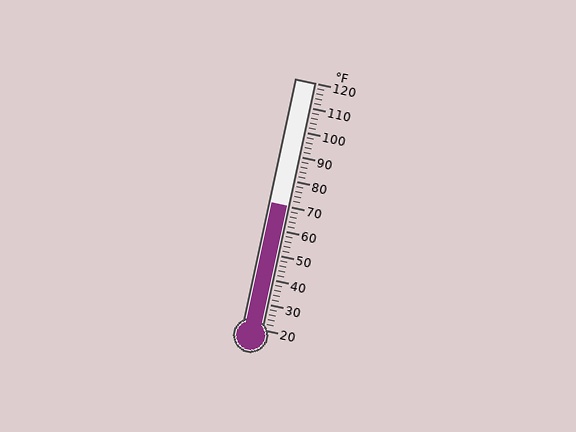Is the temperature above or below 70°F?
The temperature is at 70°F.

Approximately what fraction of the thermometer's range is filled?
The thermometer is filled to approximately 50% of its range.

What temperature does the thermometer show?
The thermometer shows approximately 70°F.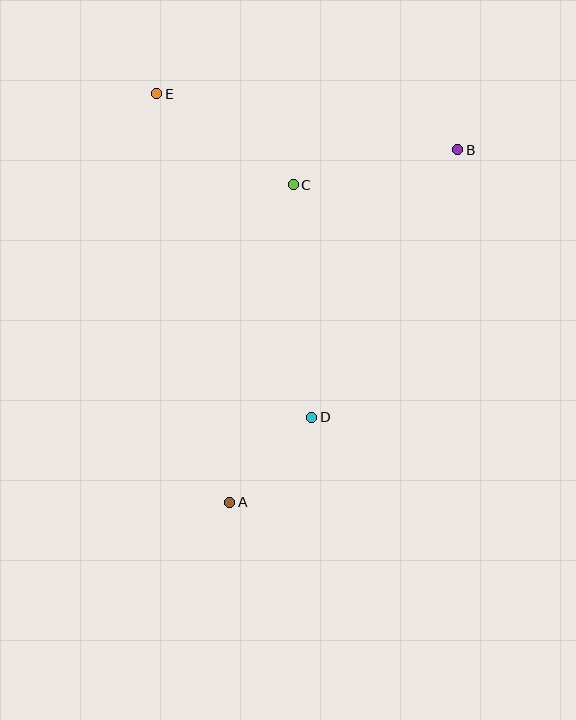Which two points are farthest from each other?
Points A and B are farthest from each other.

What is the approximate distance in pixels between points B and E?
The distance between B and E is approximately 306 pixels.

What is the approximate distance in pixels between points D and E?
The distance between D and E is approximately 358 pixels.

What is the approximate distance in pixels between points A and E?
The distance between A and E is approximately 415 pixels.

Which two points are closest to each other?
Points A and D are closest to each other.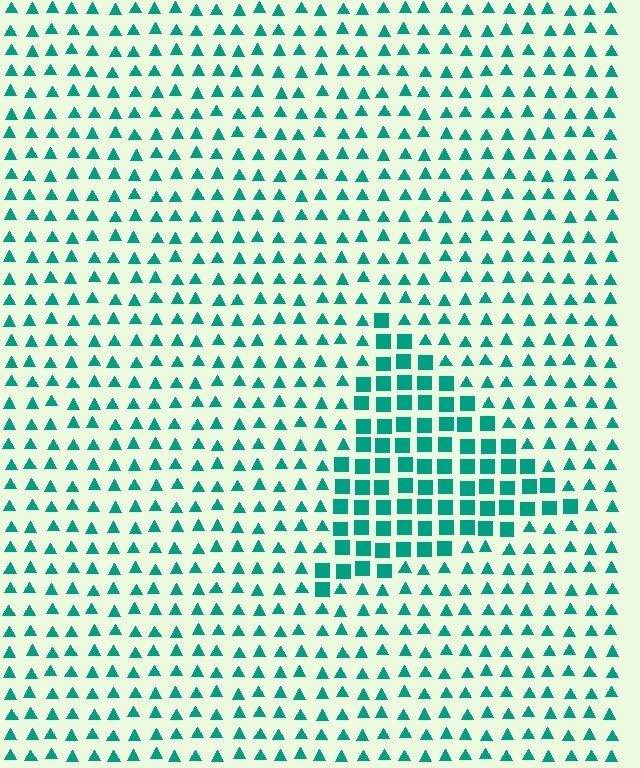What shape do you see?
I see a triangle.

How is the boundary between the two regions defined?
The boundary is defined by a change in element shape: squares inside vs. triangles outside. All elements share the same color and spacing.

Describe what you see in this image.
The image is filled with small teal elements arranged in a uniform grid. A triangle-shaped region contains squares, while the surrounding area contains triangles. The boundary is defined purely by the change in element shape.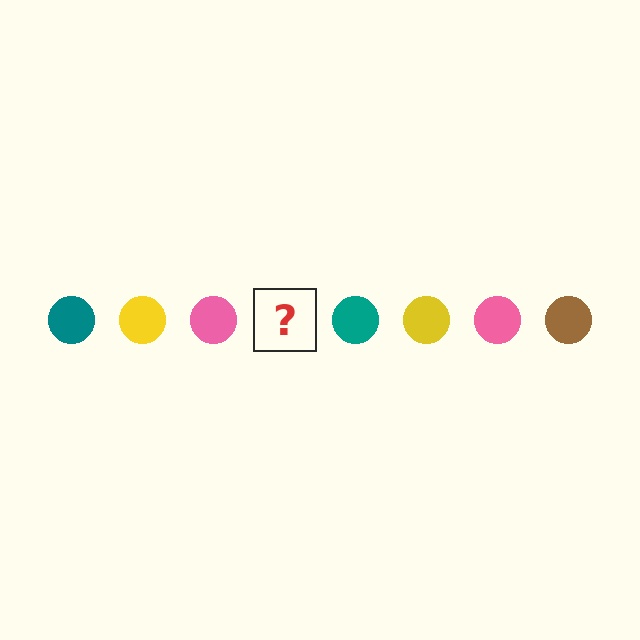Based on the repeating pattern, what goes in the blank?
The blank should be a brown circle.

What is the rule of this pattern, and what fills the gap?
The rule is that the pattern cycles through teal, yellow, pink, brown circles. The gap should be filled with a brown circle.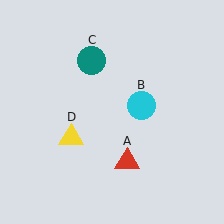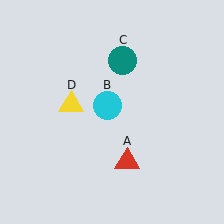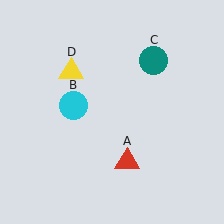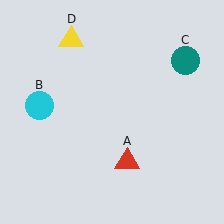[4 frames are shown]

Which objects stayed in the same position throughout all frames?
Red triangle (object A) remained stationary.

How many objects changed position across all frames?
3 objects changed position: cyan circle (object B), teal circle (object C), yellow triangle (object D).